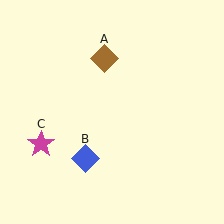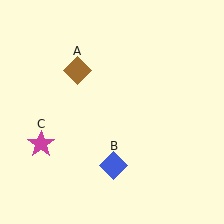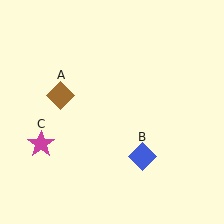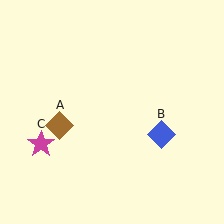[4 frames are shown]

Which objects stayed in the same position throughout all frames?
Magenta star (object C) remained stationary.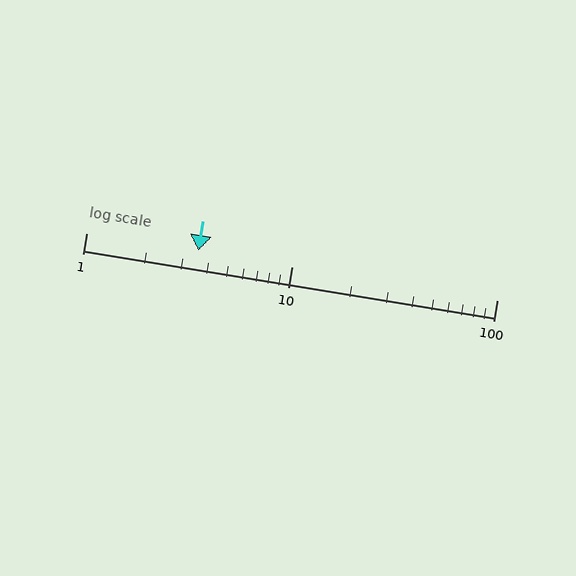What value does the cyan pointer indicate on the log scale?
The pointer indicates approximately 3.5.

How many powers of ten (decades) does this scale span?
The scale spans 2 decades, from 1 to 100.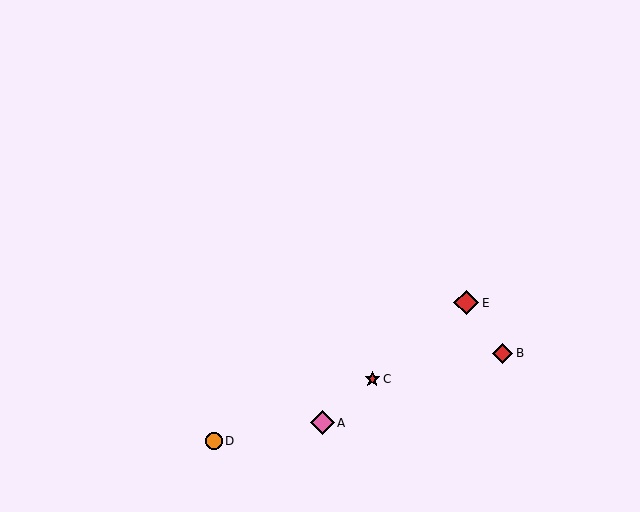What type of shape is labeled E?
Shape E is a red diamond.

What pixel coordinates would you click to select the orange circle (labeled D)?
Click at (214, 441) to select the orange circle D.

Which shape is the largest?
The red diamond (labeled E) is the largest.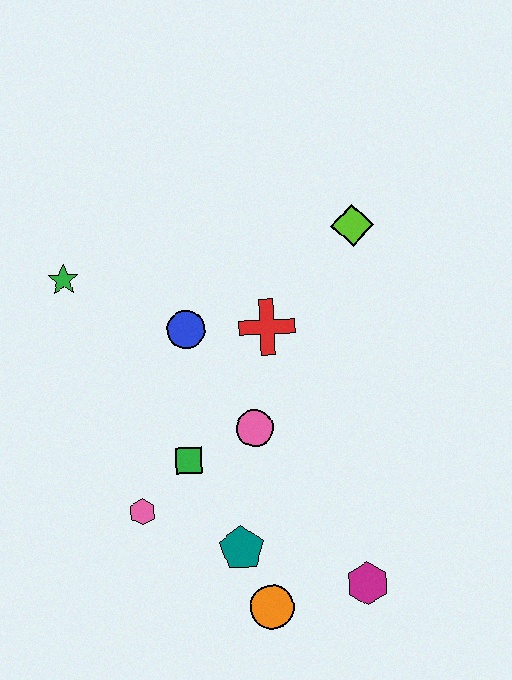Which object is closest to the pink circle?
The green square is closest to the pink circle.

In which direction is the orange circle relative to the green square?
The orange circle is below the green square.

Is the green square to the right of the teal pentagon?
No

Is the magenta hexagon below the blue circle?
Yes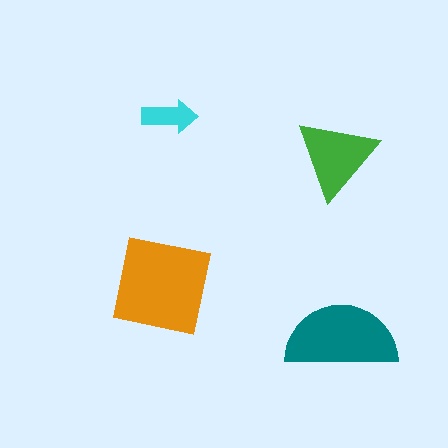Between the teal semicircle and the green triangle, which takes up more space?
The teal semicircle.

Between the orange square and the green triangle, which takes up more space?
The orange square.